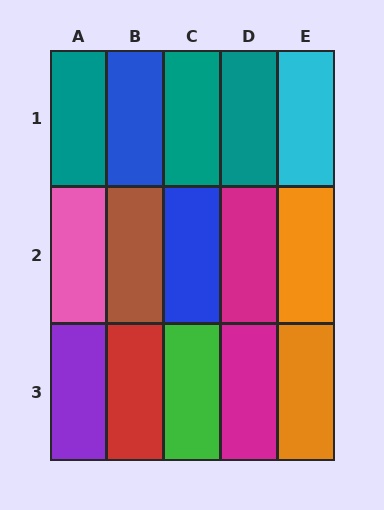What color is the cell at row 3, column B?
Red.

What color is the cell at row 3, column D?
Magenta.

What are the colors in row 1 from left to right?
Teal, blue, teal, teal, cyan.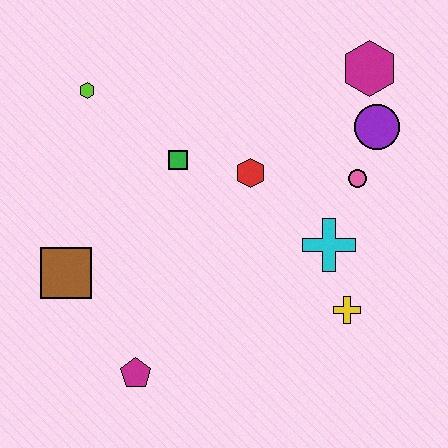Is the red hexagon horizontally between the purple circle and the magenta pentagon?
Yes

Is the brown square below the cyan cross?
Yes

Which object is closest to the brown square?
The magenta pentagon is closest to the brown square.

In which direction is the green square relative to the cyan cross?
The green square is to the left of the cyan cross.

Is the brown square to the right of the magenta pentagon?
No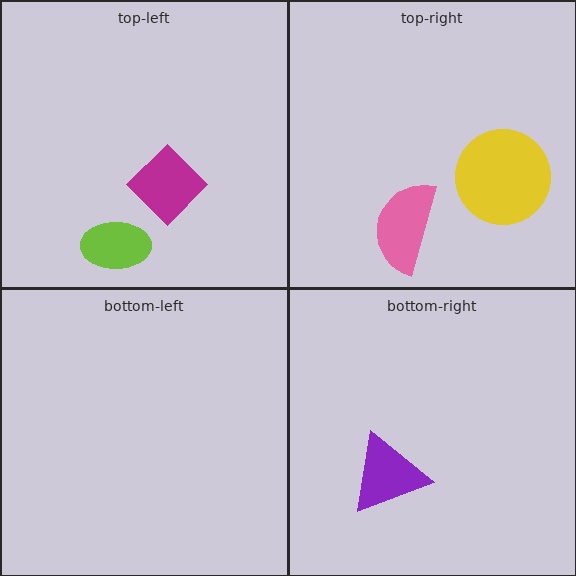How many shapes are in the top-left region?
2.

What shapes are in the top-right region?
The yellow circle, the pink semicircle.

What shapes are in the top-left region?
The magenta diamond, the lime ellipse.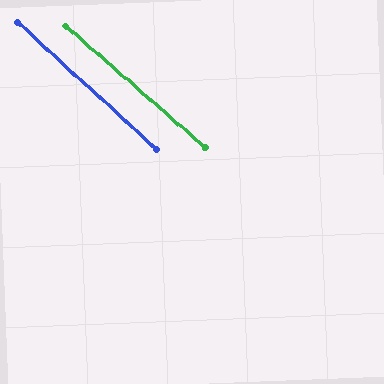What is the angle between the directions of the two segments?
Approximately 1 degree.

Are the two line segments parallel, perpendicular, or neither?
Parallel — their directions differ by only 1.4°.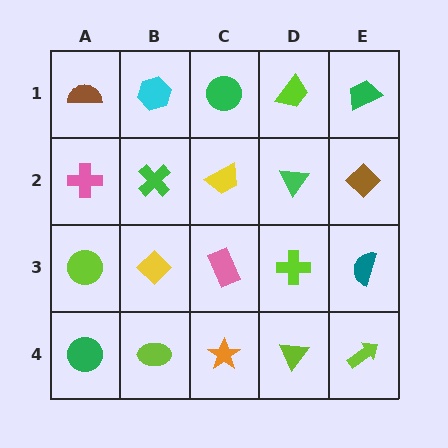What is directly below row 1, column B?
A green cross.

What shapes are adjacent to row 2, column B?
A cyan hexagon (row 1, column B), a yellow diamond (row 3, column B), a pink cross (row 2, column A), a yellow trapezoid (row 2, column C).